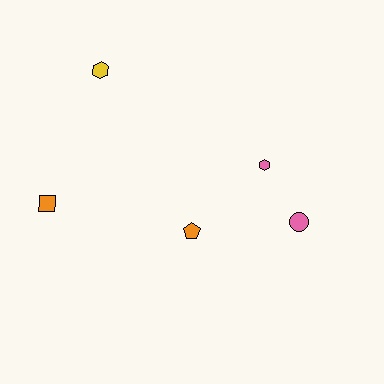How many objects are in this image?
There are 5 objects.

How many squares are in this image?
There is 1 square.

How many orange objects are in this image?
There are 2 orange objects.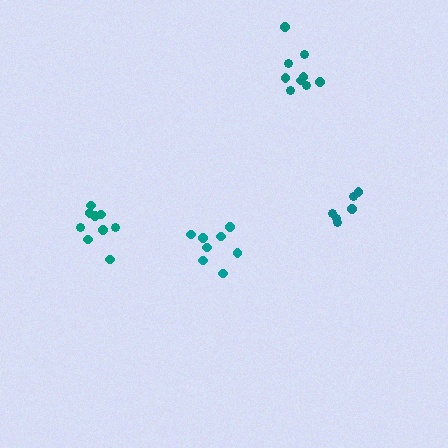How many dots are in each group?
Group 1: 6 dots, Group 2: 8 dots, Group 3: 9 dots, Group 4: 9 dots (32 total).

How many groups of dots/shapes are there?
There are 4 groups.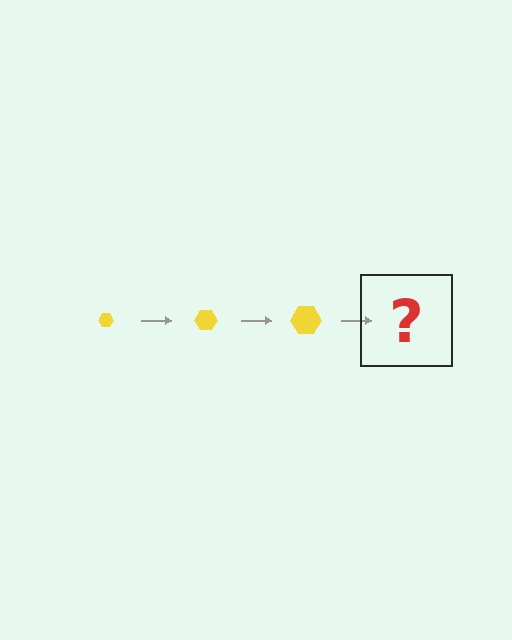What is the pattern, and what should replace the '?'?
The pattern is that the hexagon gets progressively larger each step. The '?' should be a yellow hexagon, larger than the previous one.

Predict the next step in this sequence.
The next step is a yellow hexagon, larger than the previous one.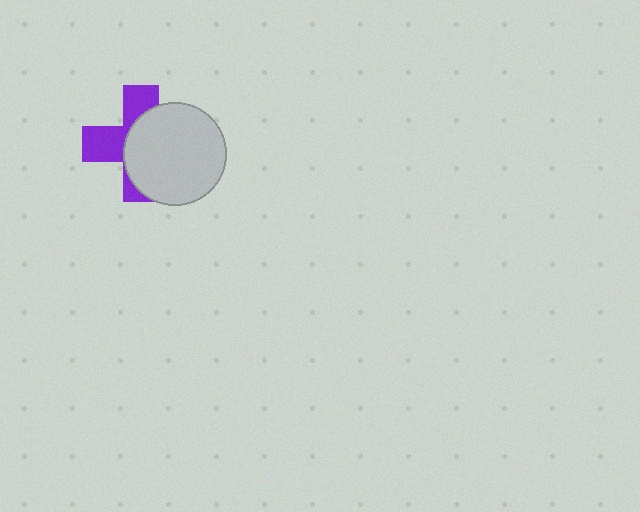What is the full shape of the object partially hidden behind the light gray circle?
The partially hidden object is a purple cross.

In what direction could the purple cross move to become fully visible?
The purple cross could move left. That would shift it out from behind the light gray circle entirely.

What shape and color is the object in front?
The object in front is a light gray circle.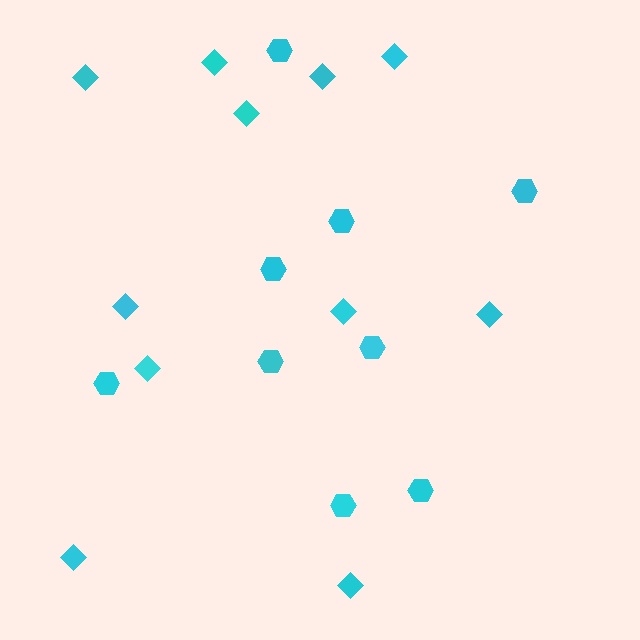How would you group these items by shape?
There are 2 groups: one group of diamonds (11) and one group of hexagons (9).